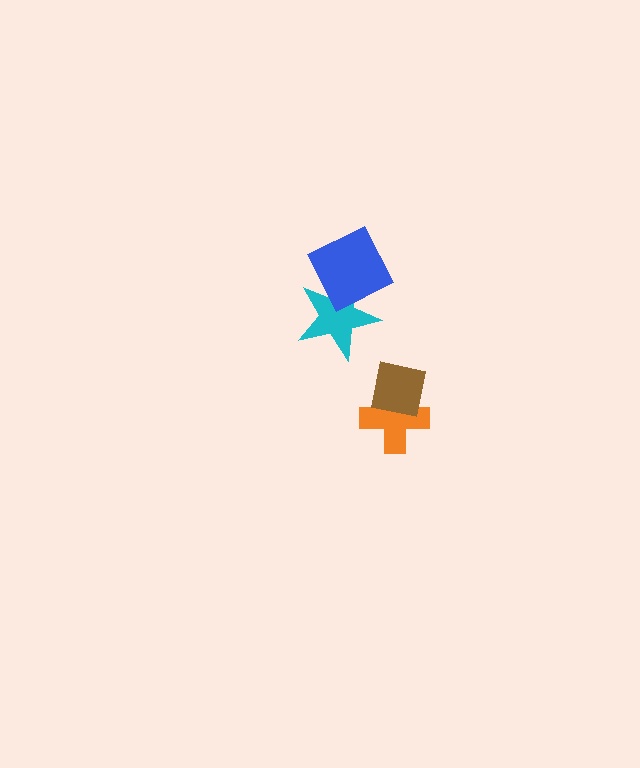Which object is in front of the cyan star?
The blue diamond is in front of the cyan star.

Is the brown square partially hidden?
No, no other shape covers it.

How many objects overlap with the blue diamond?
1 object overlaps with the blue diamond.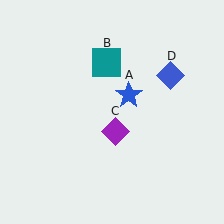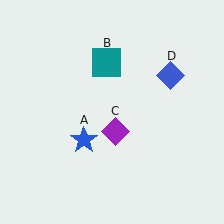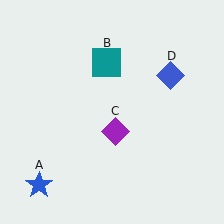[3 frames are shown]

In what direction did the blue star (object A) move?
The blue star (object A) moved down and to the left.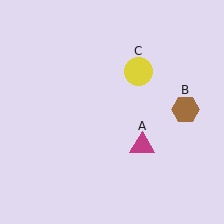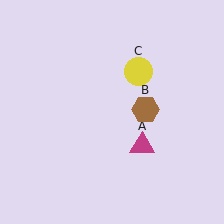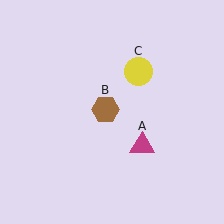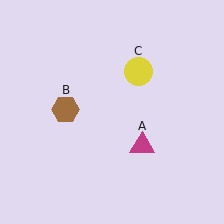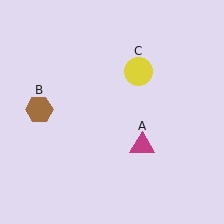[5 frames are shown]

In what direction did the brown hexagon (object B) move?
The brown hexagon (object B) moved left.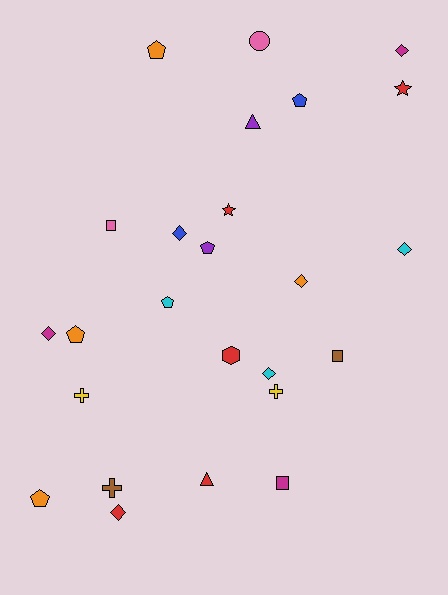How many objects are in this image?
There are 25 objects.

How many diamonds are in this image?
There are 7 diamonds.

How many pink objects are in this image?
There are 2 pink objects.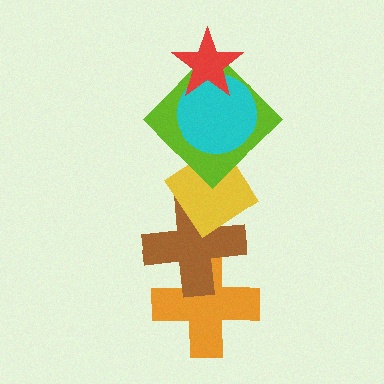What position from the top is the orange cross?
The orange cross is 6th from the top.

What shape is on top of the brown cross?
The yellow diamond is on top of the brown cross.